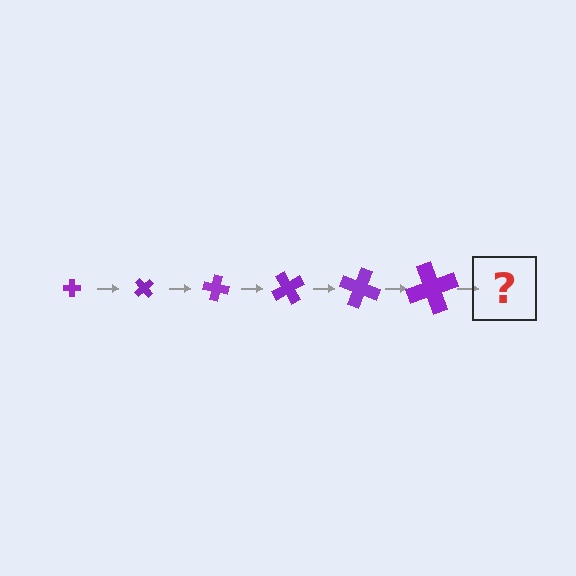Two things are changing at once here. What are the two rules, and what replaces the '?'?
The two rules are that the cross grows larger each step and it rotates 50 degrees each step. The '?' should be a cross, larger than the previous one and rotated 300 degrees from the start.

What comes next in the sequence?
The next element should be a cross, larger than the previous one and rotated 300 degrees from the start.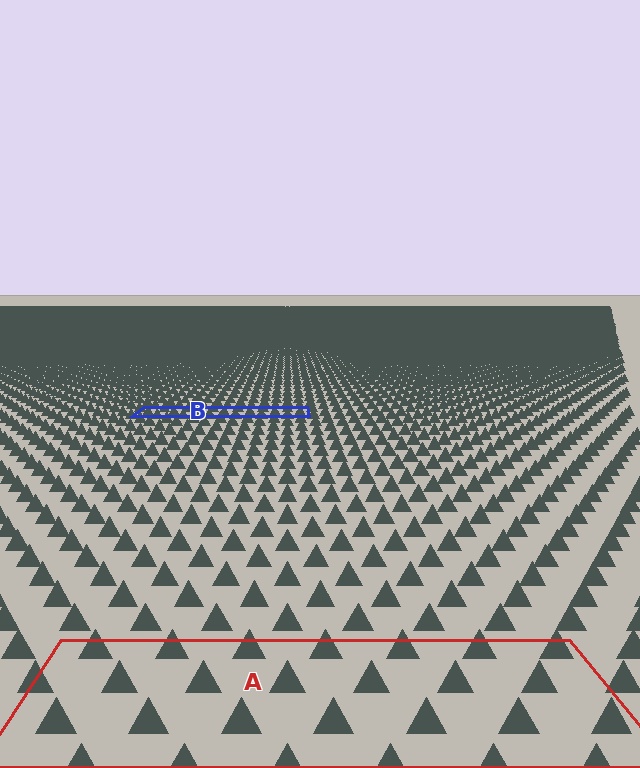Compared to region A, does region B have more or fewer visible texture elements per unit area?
Region B has more texture elements per unit area — they are packed more densely because it is farther away.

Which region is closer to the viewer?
Region A is closer. The texture elements there are larger and more spread out.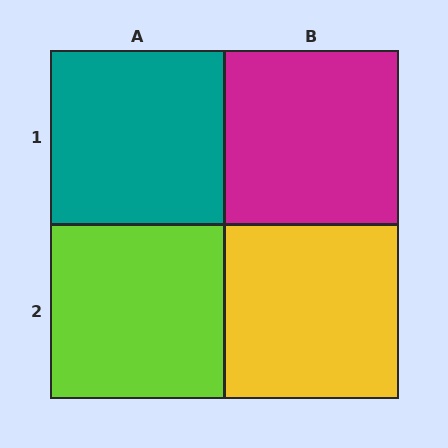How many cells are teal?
1 cell is teal.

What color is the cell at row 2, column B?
Yellow.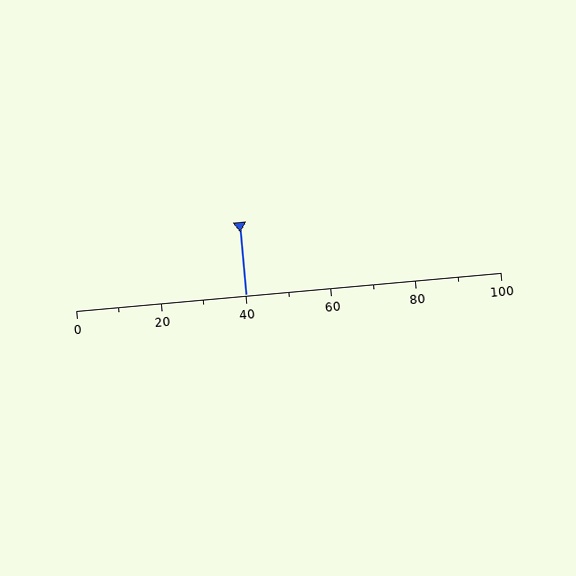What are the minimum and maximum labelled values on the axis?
The axis runs from 0 to 100.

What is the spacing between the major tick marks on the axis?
The major ticks are spaced 20 apart.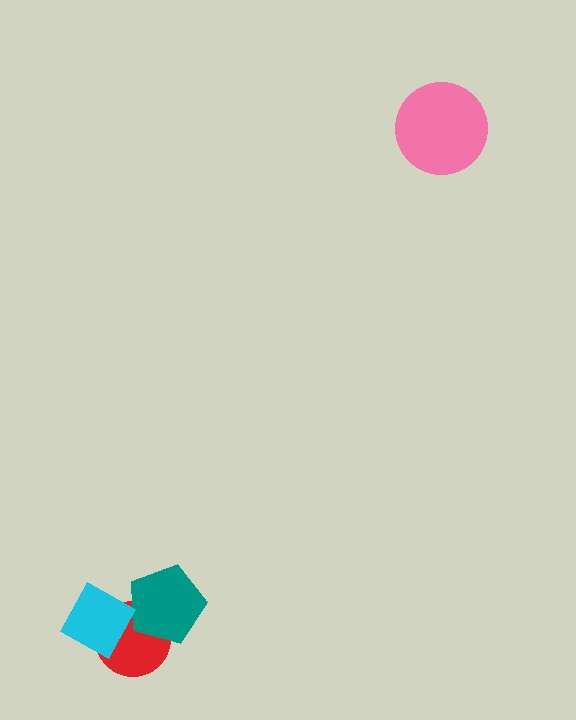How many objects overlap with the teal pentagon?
2 objects overlap with the teal pentagon.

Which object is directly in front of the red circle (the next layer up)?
The teal pentagon is directly in front of the red circle.